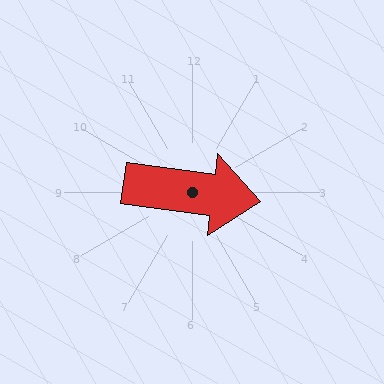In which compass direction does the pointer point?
East.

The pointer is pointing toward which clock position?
Roughly 3 o'clock.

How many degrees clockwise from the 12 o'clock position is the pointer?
Approximately 98 degrees.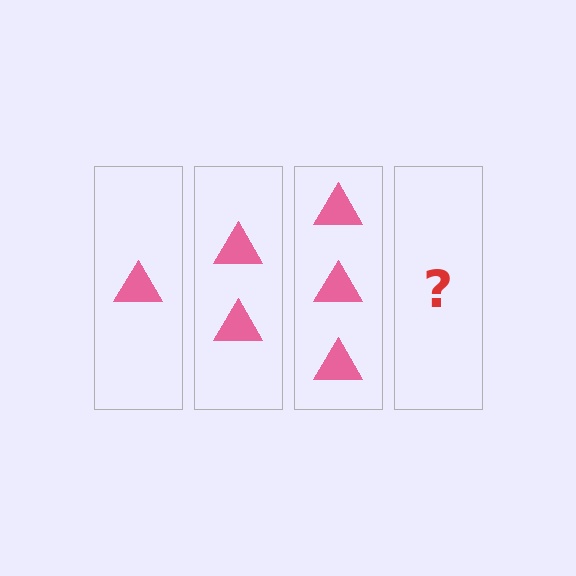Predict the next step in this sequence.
The next step is 4 triangles.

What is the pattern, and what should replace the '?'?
The pattern is that each step adds one more triangle. The '?' should be 4 triangles.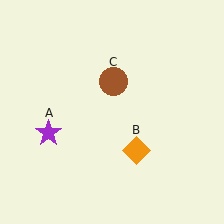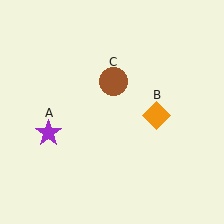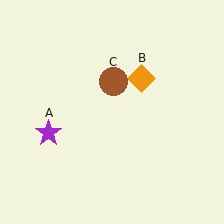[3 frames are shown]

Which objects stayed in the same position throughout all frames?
Purple star (object A) and brown circle (object C) remained stationary.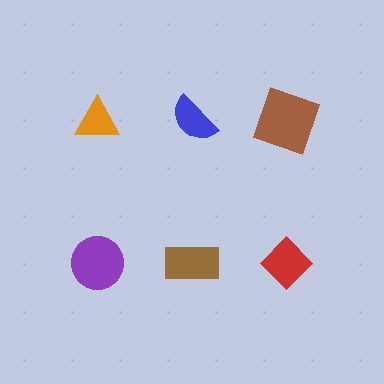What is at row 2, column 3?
A red diamond.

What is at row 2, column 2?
A brown rectangle.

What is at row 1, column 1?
An orange triangle.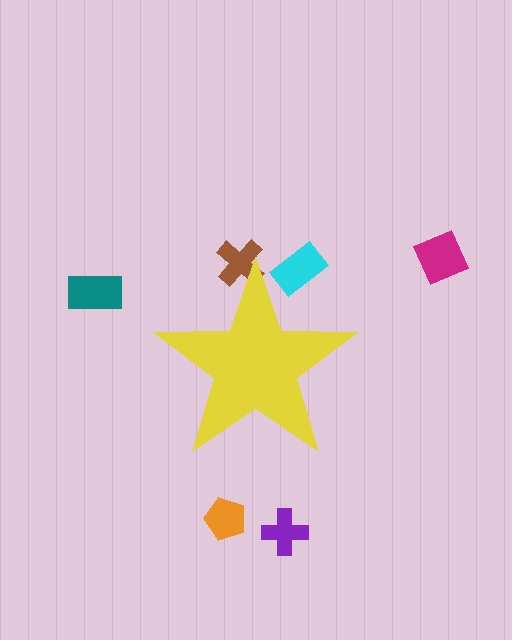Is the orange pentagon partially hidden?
No, the orange pentagon is fully visible.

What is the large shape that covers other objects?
A yellow star.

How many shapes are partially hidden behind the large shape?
2 shapes are partially hidden.